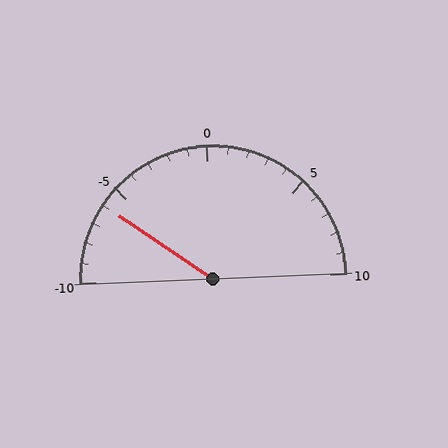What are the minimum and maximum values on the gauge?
The gauge ranges from -10 to 10.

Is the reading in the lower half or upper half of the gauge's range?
The reading is in the lower half of the range (-10 to 10).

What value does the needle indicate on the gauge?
The needle indicates approximately -6.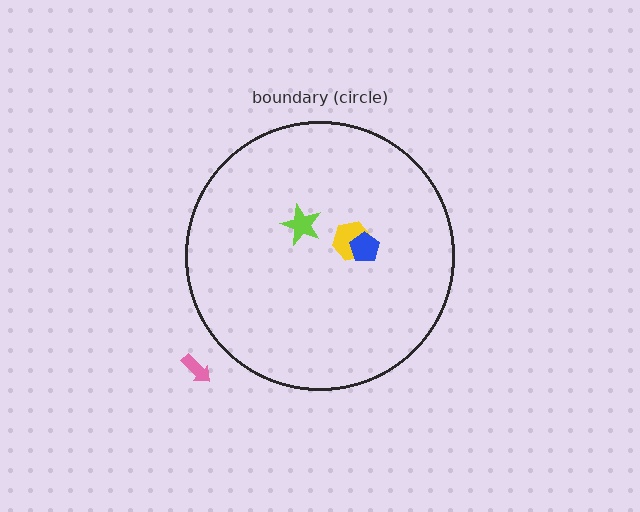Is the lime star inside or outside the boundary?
Inside.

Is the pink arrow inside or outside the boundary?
Outside.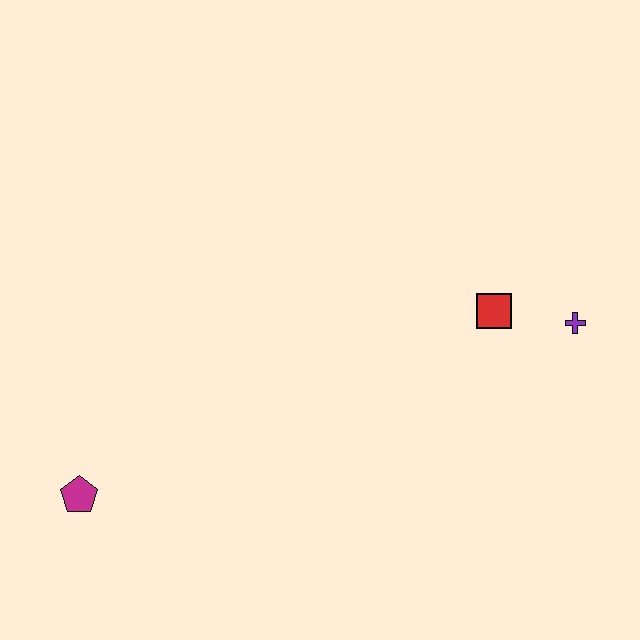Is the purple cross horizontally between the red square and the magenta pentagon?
No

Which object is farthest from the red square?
The magenta pentagon is farthest from the red square.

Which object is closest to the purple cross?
The red square is closest to the purple cross.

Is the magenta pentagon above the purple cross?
No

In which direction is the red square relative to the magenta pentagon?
The red square is to the right of the magenta pentagon.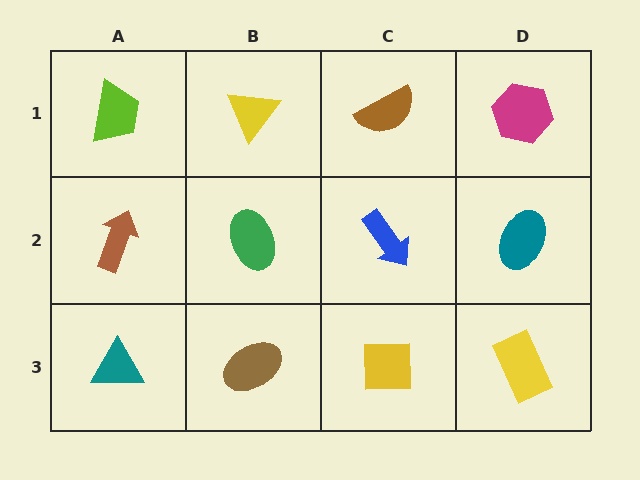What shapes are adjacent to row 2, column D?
A magenta hexagon (row 1, column D), a yellow rectangle (row 3, column D), a blue arrow (row 2, column C).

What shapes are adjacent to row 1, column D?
A teal ellipse (row 2, column D), a brown semicircle (row 1, column C).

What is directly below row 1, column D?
A teal ellipse.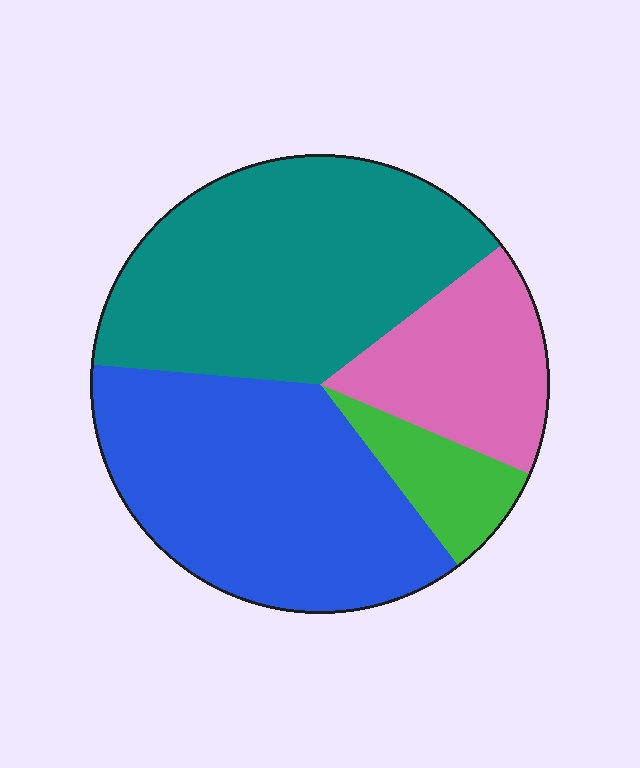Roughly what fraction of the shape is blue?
Blue covers about 35% of the shape.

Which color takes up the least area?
Green, at roughly 10%.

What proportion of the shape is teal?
Teal takes up about three eighths (3/8) of the shape.